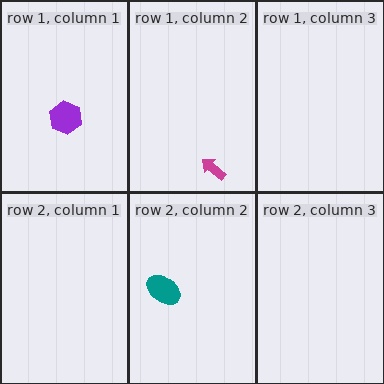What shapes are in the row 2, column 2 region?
The teal ellipse.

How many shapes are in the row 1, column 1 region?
1.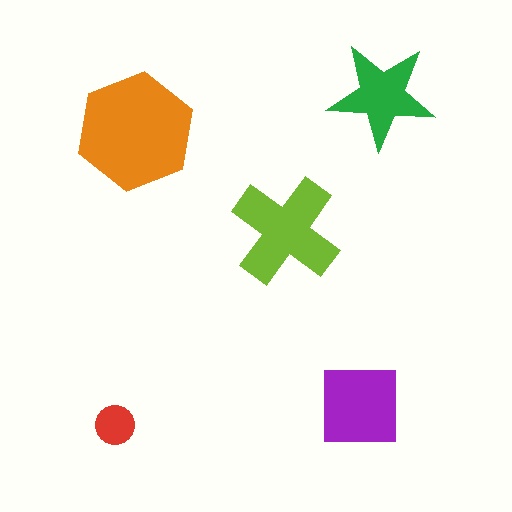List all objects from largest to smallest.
The orange hexagon, the lime cross, the purple square, the green star, the red circle.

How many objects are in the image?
There are 5 objects in the image.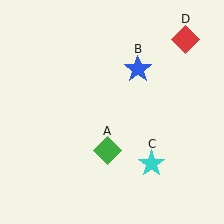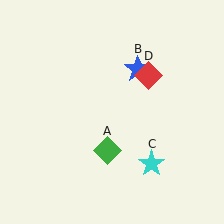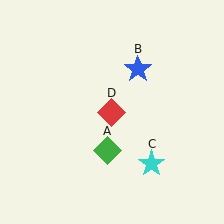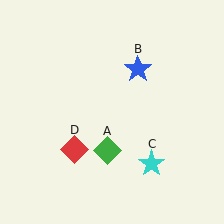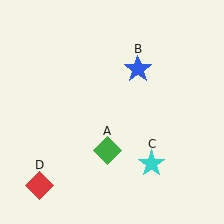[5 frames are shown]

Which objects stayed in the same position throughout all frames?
Green diamond (object A) and blue star (object B) and cyan star (object C) remained stationary.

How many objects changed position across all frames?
1 object changed position: red diamond (object D).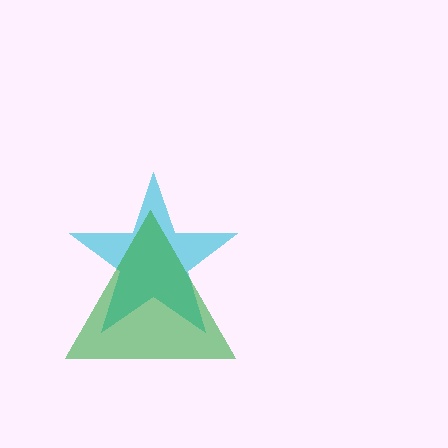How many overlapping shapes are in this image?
There are 2 overlapping shapes in the image.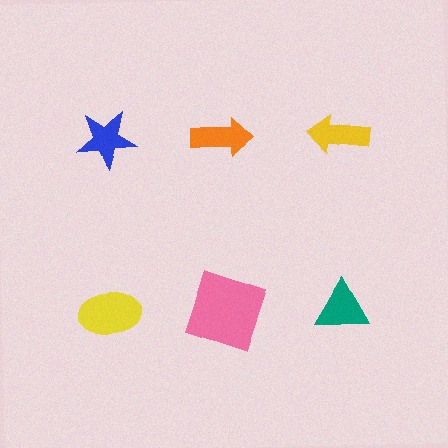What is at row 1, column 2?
An orange arrow.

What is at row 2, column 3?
A teal triangle.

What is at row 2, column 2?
A pink square.